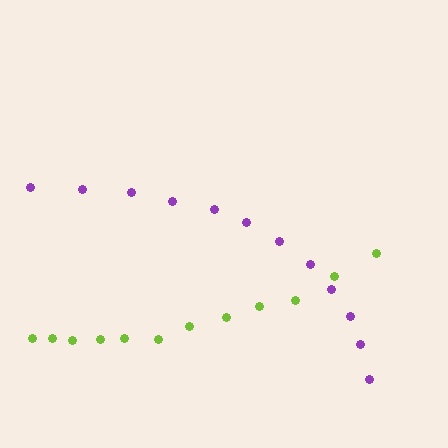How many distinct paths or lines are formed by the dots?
There are 2 distinct paths.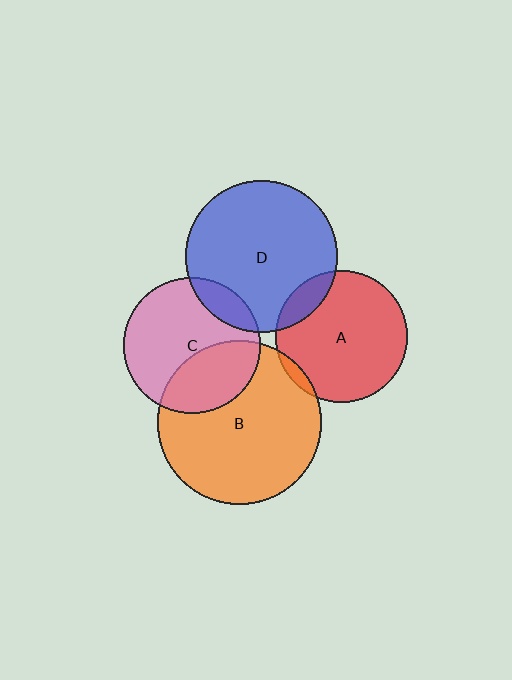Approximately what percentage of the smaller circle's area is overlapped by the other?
Approximately 10%.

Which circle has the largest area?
Circle B (orange).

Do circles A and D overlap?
Yes.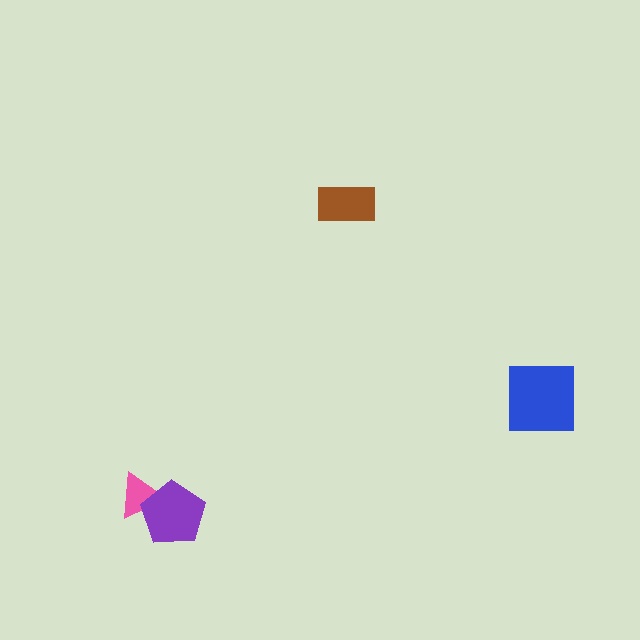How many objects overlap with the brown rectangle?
0 objects overlap with the brown rectangle.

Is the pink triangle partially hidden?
Yes, it is partially covered by another shape.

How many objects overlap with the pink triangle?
1 object overlaps with the pink triangle.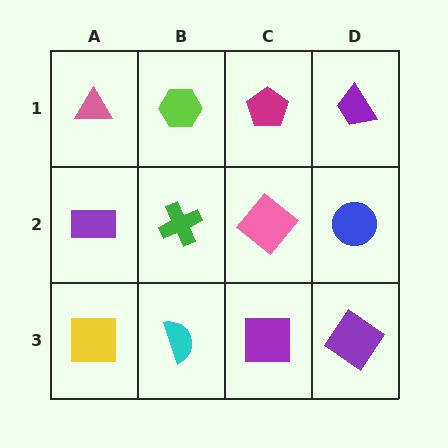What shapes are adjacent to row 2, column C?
A magenta pentagon (row 1, column C), a purple square (row 3, column C), a green cross (row 2, column B), a blue circle (row 2, column D).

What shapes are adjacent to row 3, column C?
A pink diamond (row 2, column C), a cyan semicircle (row 3, column B), a purple diamond (row 3, column D).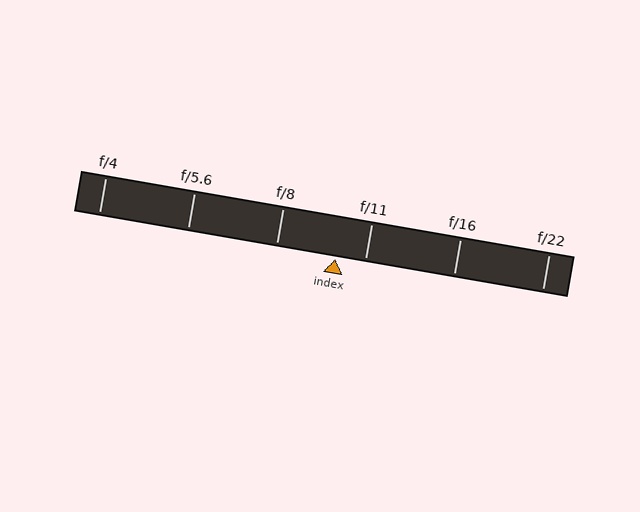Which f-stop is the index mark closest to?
The index mark is closest to f/11.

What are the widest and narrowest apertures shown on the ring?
The widest aperture shown is f/4 and the narrowest is f/22.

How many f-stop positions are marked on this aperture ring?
There are 6 f-stop positions marked.